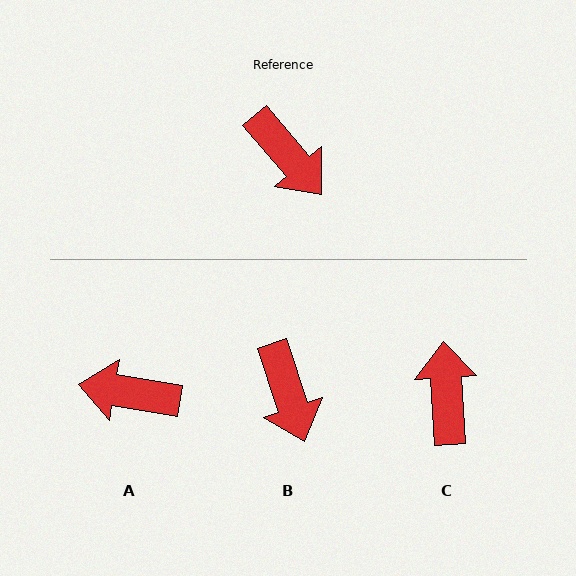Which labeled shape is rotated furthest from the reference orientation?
C, about 144 degrees away.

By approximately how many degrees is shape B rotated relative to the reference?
Approximately 22 degrees clockwise.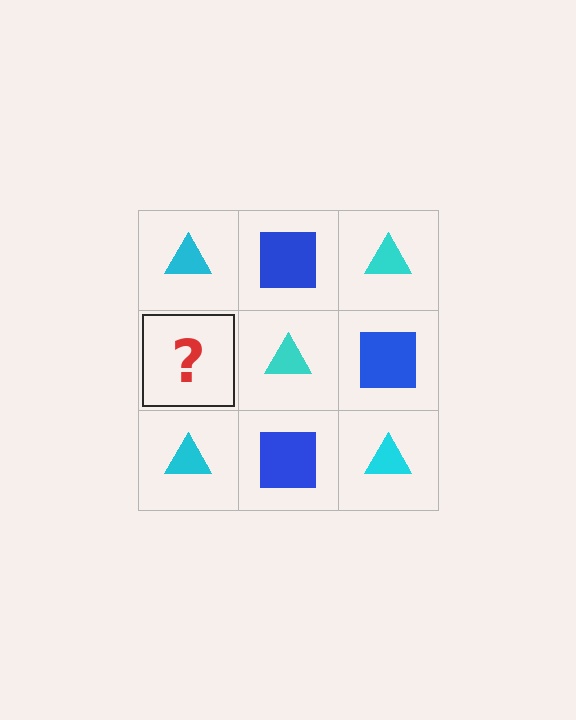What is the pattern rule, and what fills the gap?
The rule is that it alternates cyan triangle and blue square in a checkerboard pattern. The gap should be filled with a blue square.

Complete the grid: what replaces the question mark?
The question mark should be replaced with a blue square.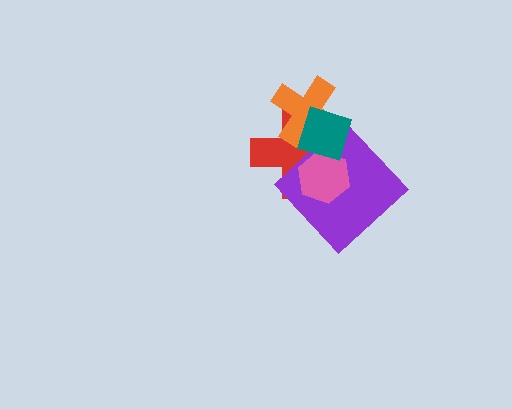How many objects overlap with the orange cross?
2 objects overlap with the orange cross.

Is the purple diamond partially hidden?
Yes, it is partially covered by another shape.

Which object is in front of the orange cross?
The teal diamond is in front of the orange cross.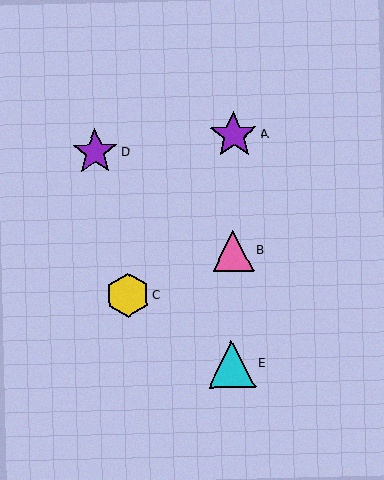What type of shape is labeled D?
Shape D is a purple star.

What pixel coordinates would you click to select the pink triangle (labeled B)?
Click at (233, 251) to select the pink triangle B.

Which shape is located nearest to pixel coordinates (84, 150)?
The purple star (labeled D) at (95, 152) is nearest to that location.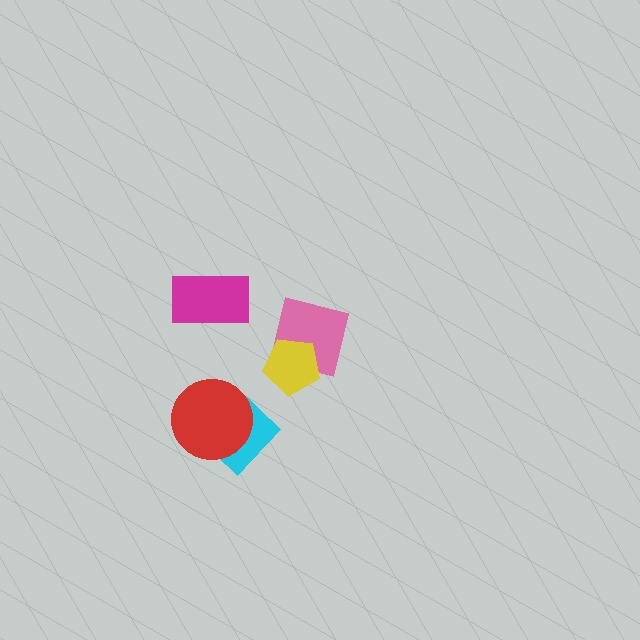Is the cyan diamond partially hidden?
Yes, it is partially covered by another shape.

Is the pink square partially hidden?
Yes, it is partially covered by another shape.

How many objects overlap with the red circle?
1 object overlaps with the red circle.